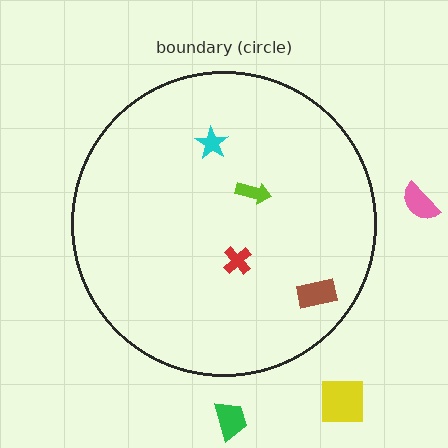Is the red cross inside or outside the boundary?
Inside.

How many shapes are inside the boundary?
4 inside, 3 outside.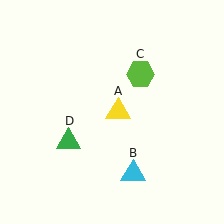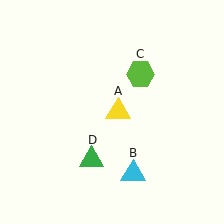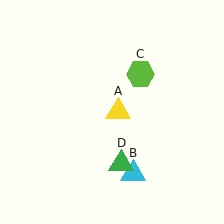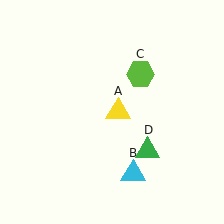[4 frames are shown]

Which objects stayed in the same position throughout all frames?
Yellow triangle (object A) and cyan triangle (object B) and lime hexagon (object C) remained stationary.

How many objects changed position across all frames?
1 object changed position: green triangle (object D).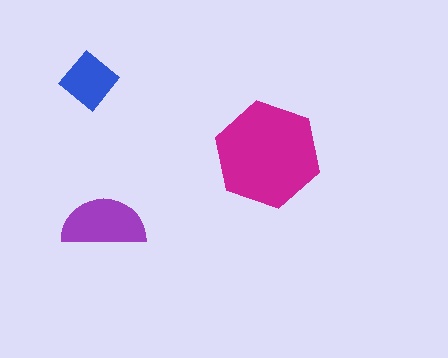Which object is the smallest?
The blue diamond.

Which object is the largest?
The magenta hexagon.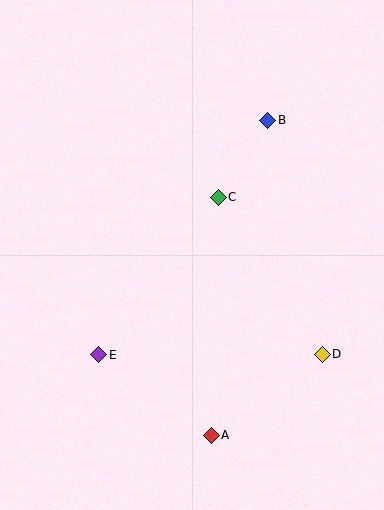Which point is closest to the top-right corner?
Point B is closest to the top-right corner.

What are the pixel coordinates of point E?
Point E is at (99, 355).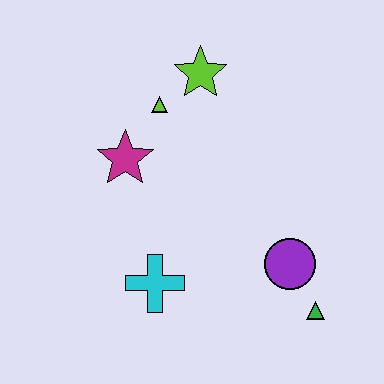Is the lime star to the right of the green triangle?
No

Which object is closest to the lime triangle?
The lime star is closest to the lime triangle.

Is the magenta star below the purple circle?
No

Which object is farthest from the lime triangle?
The green triangle is farthest from the lime triangle.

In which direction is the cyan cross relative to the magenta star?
The cyan cross is below the magenta star.